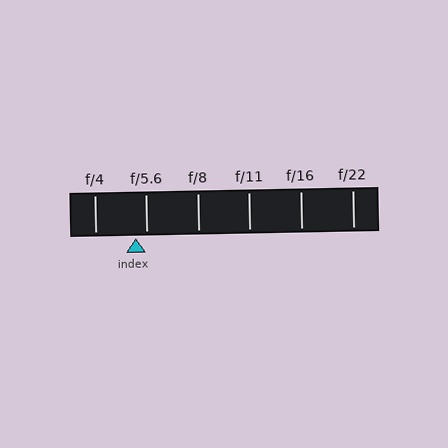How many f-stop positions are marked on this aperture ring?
There are 6 f-stop positions marked.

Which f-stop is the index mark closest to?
The index mark is closest to f/5.6.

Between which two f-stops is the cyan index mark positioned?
The index mark is between f/4 and f/5.6.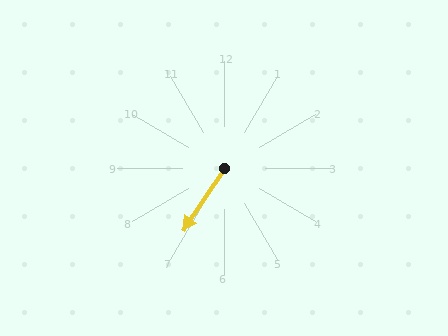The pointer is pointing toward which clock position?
Roughly 7 o'clock.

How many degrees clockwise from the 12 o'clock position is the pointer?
Approximately 213 degrees.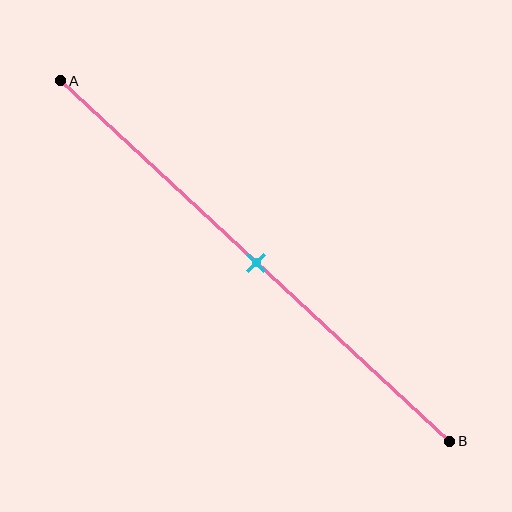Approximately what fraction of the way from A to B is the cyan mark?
The cyan mark is approximately 50% of the way from A to B.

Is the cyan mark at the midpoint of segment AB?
Yes, the mark is approximately at the midpoint.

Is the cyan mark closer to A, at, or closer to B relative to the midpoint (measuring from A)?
The cyan mark is approximately at the midpoint of segment AB.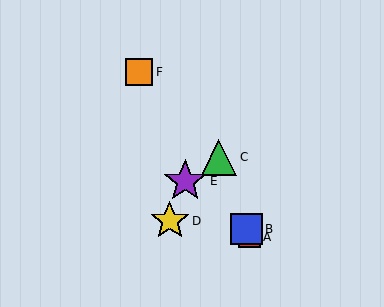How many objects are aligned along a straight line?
3 objects (A, B, C) are aligned along a straight line.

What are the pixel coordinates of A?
Object A is at (250, 237).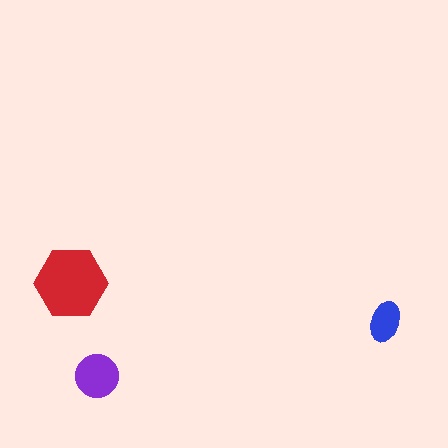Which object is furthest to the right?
The blue ellipse is rightmost.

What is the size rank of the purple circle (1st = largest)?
2nd.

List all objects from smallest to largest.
The blue ellipse, the purple circle, the red hexagon.